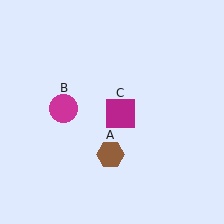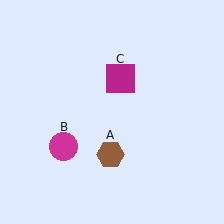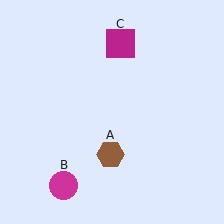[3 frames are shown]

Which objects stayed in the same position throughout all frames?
Brown hexagon (object A) remained stationary.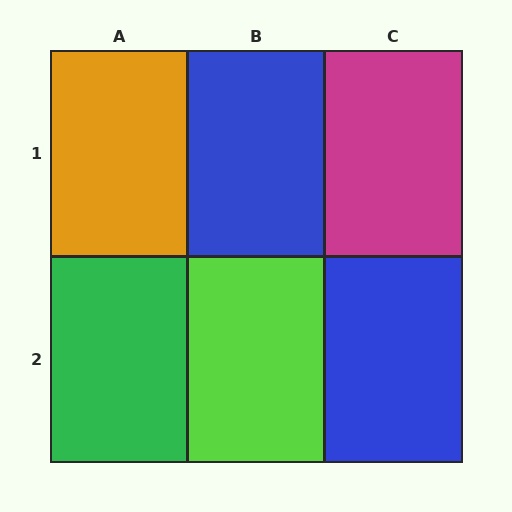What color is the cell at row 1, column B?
Blue.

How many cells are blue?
2 cells are blue.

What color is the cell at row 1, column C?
Magenta.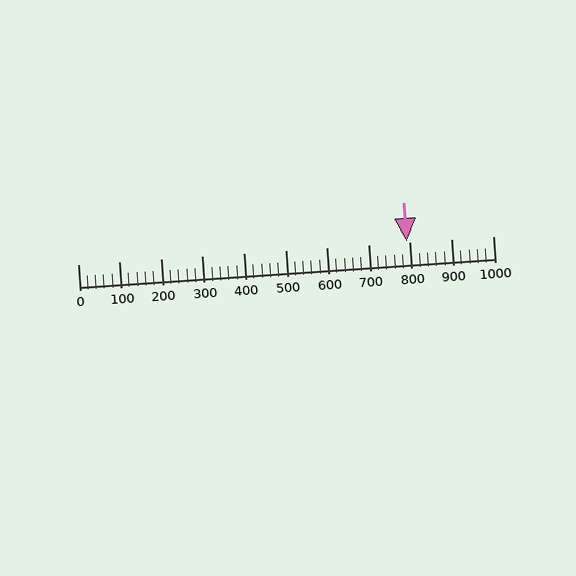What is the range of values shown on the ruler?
The ruler shows values from 0 to 1000.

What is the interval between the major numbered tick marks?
The major tick marks are spaced 100 units apart.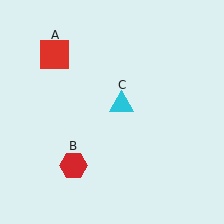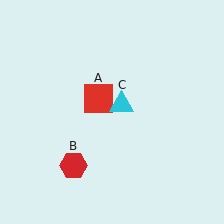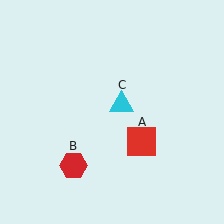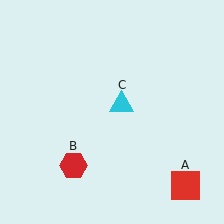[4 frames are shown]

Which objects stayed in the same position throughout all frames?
Red hexagon (object B) and cyan triangle (object C) remained stationary.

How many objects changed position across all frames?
1 object changed position: red square (object A).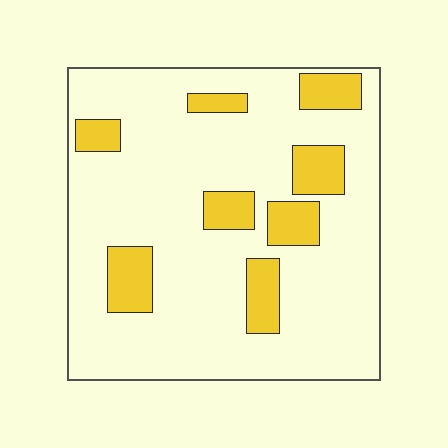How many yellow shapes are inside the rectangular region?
8.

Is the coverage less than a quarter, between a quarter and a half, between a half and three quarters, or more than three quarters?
Less than a quarter.